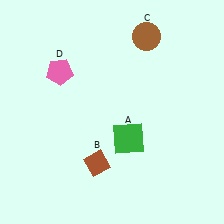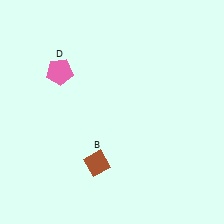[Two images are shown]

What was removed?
The green square (A), the brown circle (C) were removed in Image 2.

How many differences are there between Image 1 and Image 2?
There are 2 differences between the two images.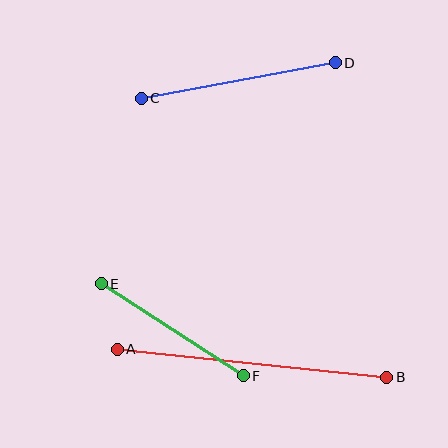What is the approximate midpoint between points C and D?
The midpoint is at approximately (238, 80) pixels.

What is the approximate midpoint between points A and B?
The midpoint is at approximately (252, 363) pixels.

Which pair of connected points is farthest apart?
Points A and B are farthest apart.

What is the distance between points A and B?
The distance is approximately 271 pixels.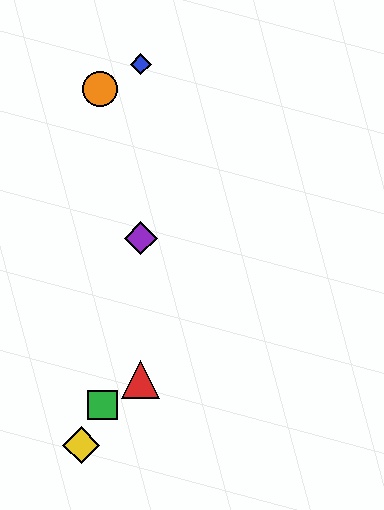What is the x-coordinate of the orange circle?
The orange circle is at x≈100.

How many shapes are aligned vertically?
3 shapes (the red triangle, the blue diamond, the purple diamond) are aligned vertically.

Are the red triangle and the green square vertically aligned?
No, the red triangle is at x≈141 and the green square is at x≈103.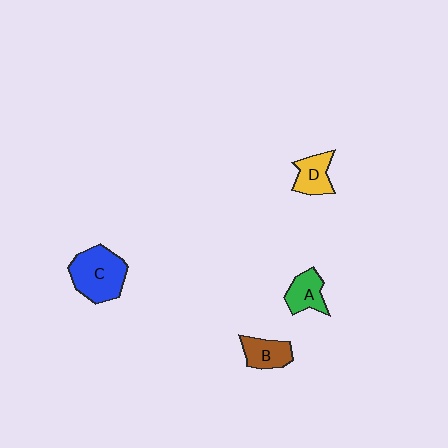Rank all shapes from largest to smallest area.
From largest to smallest: C (blue), D (yellow), A (green), B (brown).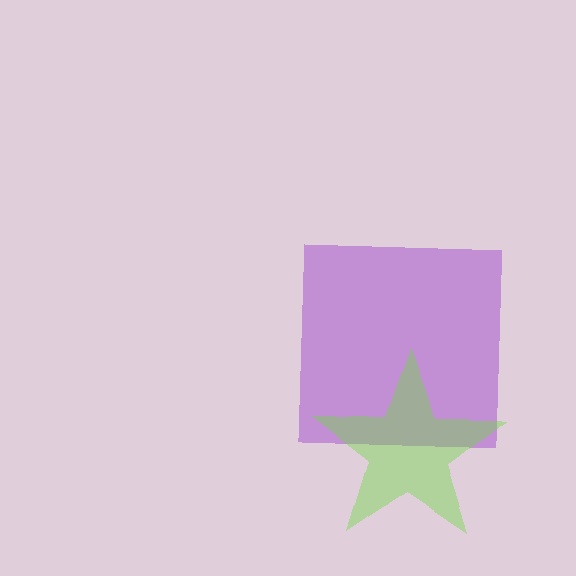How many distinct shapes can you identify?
There are 2 distinct shapes: a purple square, a lime star.